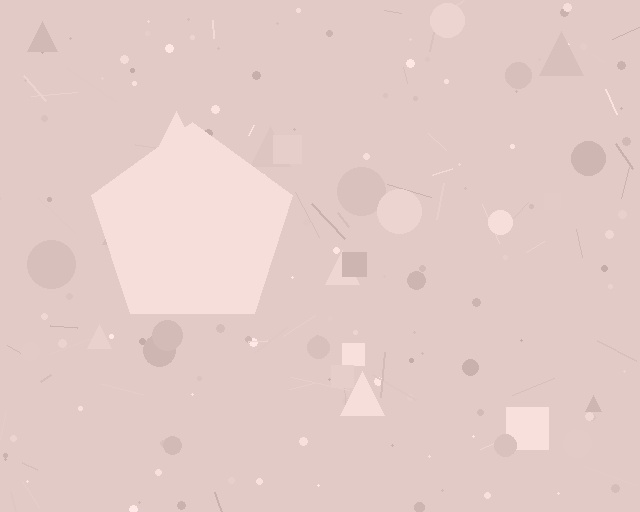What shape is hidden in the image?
A pentagon is hidden in the image.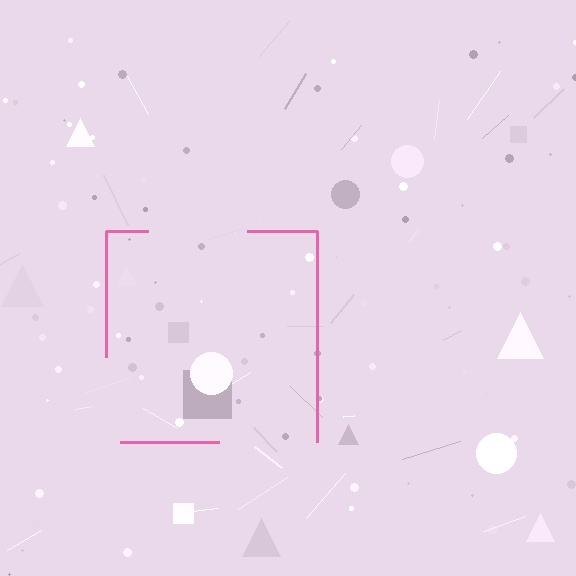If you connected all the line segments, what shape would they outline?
They would outline a square.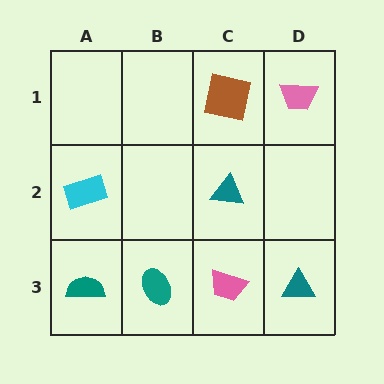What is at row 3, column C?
A pink trapezoid.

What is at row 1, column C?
A brown square.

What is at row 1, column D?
A pink trapezoid.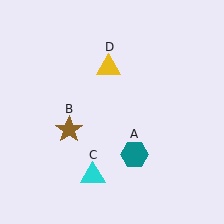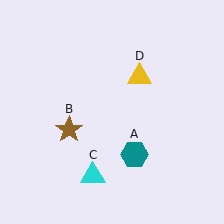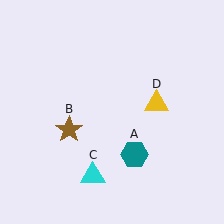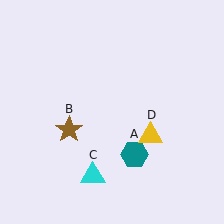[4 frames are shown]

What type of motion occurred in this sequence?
The yellow triangle (object D) rotated clockwise around the center of the scene.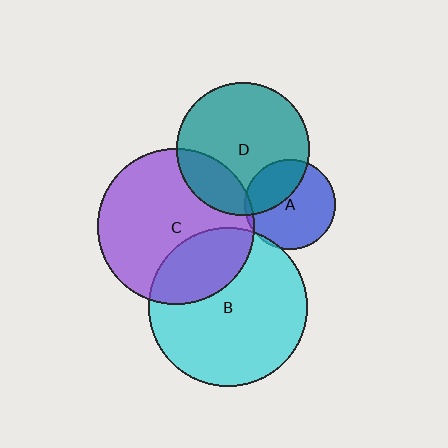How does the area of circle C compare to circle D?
Approximately 1.4 times.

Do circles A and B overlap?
Yes.